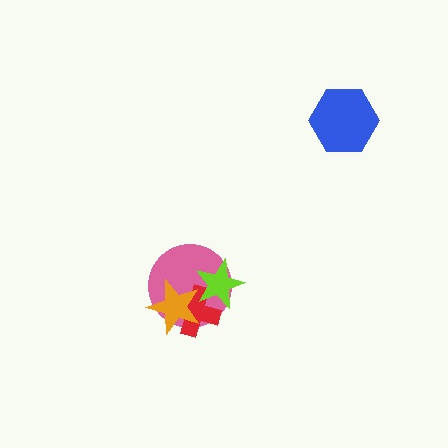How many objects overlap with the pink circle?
3 objects overlap with the pink circle.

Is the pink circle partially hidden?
Yes, it is partially covered by another shape.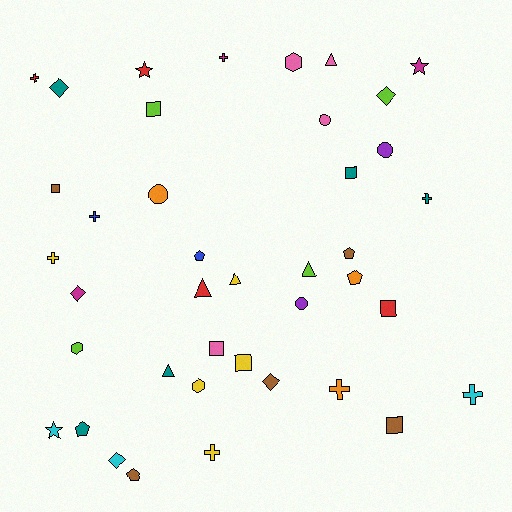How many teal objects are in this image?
There are 5 teal objects.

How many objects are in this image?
There are 40 objects.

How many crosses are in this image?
There are 8 crosses.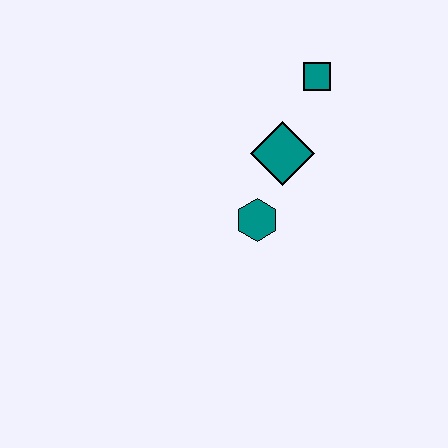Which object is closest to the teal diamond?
The teal hexagon is closest to the teal diamond.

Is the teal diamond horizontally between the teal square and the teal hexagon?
Yes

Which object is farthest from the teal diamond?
The teal square is farthest from the teal diamond.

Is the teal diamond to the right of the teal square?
No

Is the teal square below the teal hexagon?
No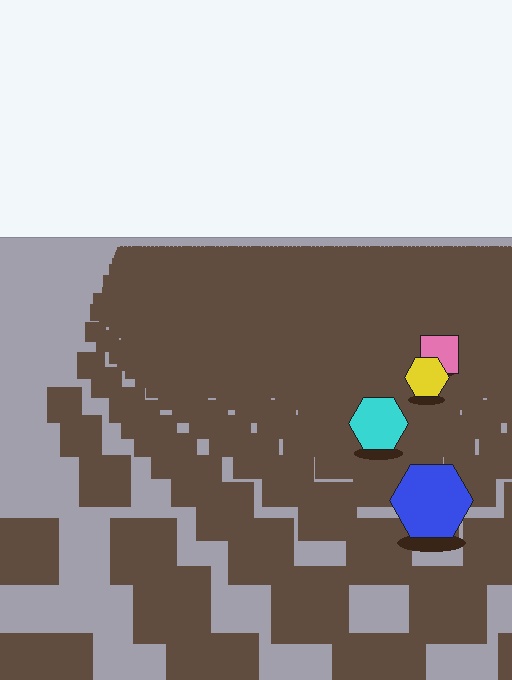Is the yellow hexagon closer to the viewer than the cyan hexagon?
No. The cyan hexagon is closer — you can tell from the texture gradient: the ground texture is coarser near it.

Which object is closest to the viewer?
The blue hexagon is closest. The texture marks near it are larger and more spread out.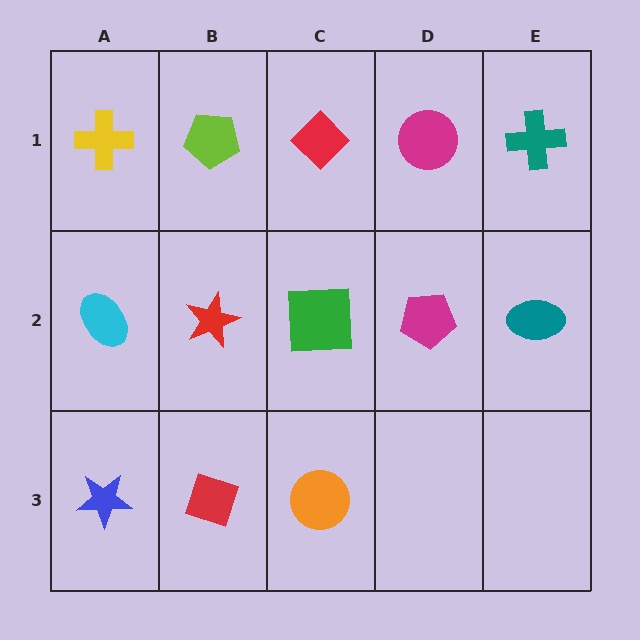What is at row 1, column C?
A red diamond.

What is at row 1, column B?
A lime pentagon.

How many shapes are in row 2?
5 shapes.